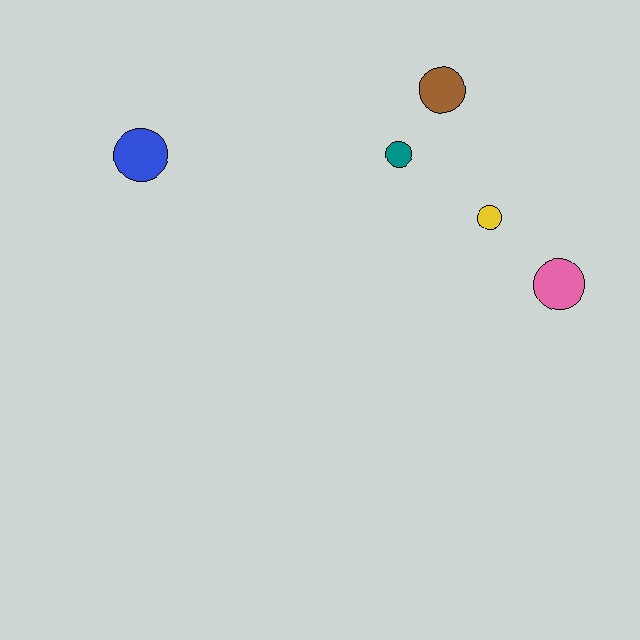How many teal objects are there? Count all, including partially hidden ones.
There is 1 teal object.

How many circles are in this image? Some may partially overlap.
There are 5 circles.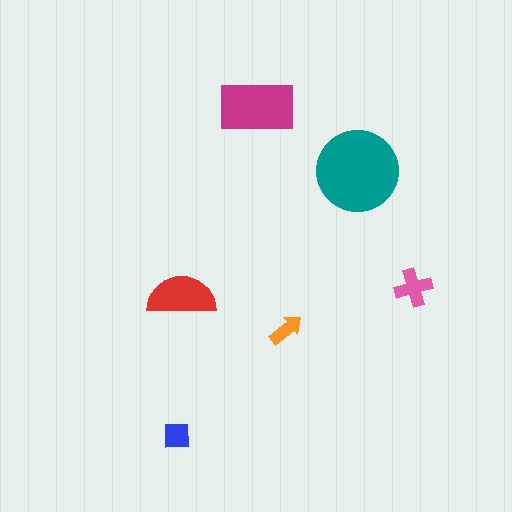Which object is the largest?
The teal circle.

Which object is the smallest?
The orange arrow.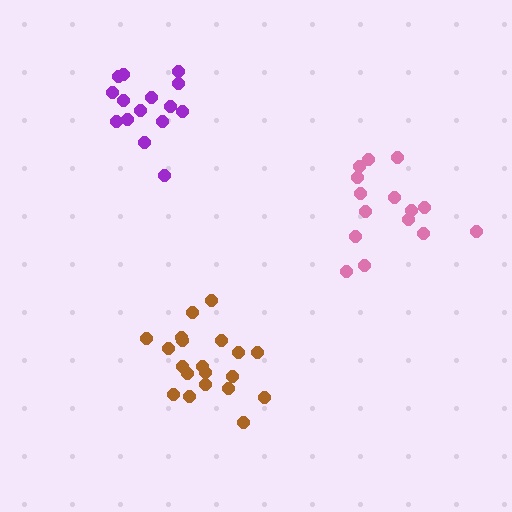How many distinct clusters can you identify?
There are 3 distinct clusters.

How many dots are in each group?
Group 1: 20 dots, Group 2: 15 dots, Group 3: 15 dots (50 total).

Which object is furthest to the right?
The pink cluster is rightmost.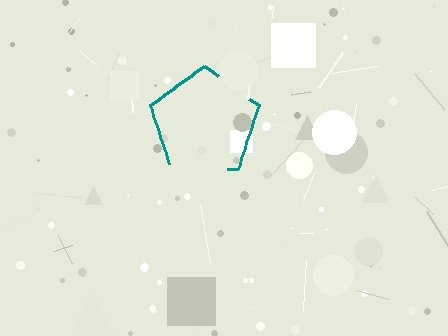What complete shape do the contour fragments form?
The contour fragments form a pentagon.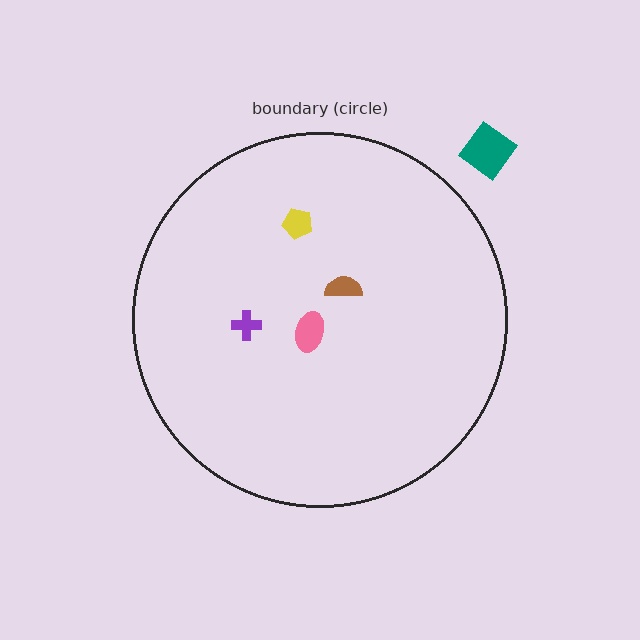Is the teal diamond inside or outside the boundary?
Outside.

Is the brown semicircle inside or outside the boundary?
Inside.